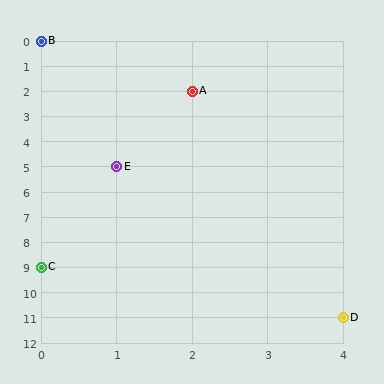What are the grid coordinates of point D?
Point D is at grid coordinates (4, 11).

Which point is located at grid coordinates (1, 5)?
Point E is at (1, 5).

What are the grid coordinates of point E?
Point E is at grid coordinates (1, 5).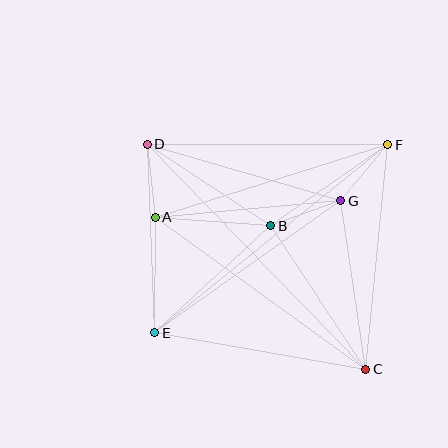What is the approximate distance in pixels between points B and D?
The distance between B and D is approximately 148 pixels.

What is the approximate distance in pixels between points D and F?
The distance between D and F is approximately 241 pixels.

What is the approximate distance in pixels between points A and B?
The distance between A and B is approximately 116 pixels.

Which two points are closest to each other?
Points F and G are closest to each other.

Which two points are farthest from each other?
Points C and D are farthest from each other.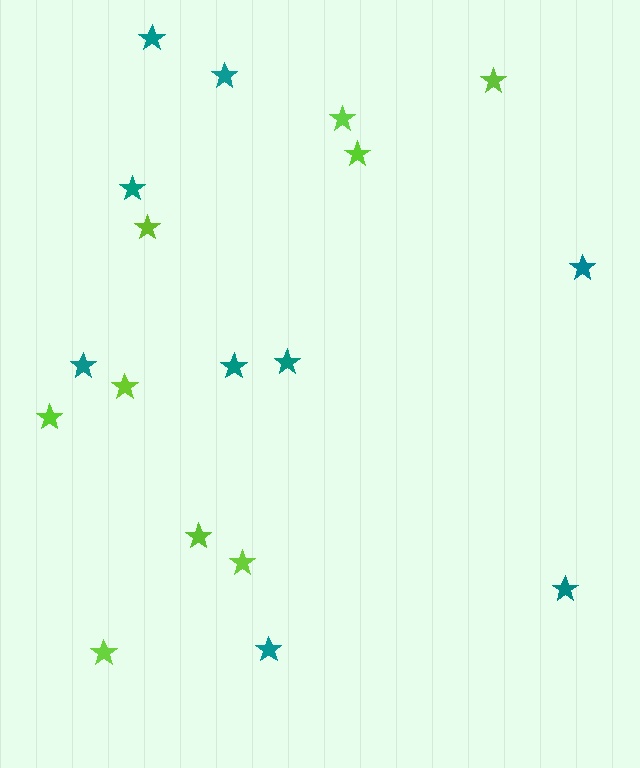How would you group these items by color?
There are 2 groups: one group of teal stars (9) and one group of lime stars (9).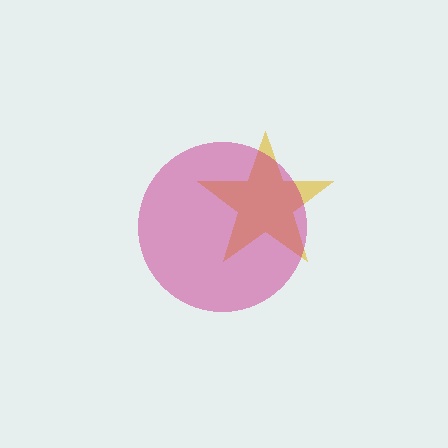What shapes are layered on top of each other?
The layered shapes are: a yellow star, a magenta circle.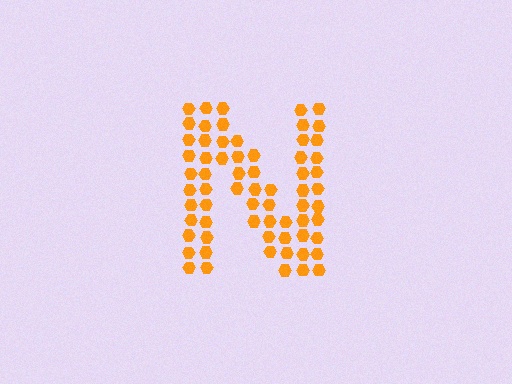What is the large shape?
The large shape is the letter N.